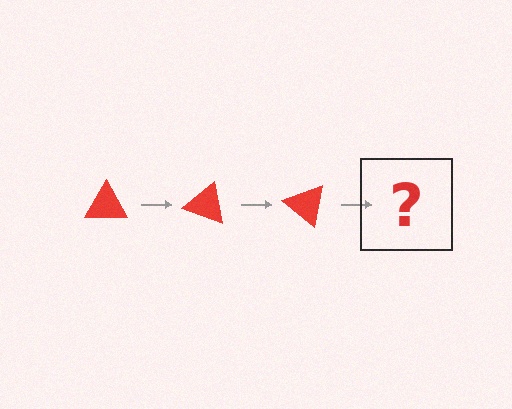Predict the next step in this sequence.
The next step is a red triangle rotated 60 degrees.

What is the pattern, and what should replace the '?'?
The pattern is that the triangle rotates 20 degrees each step. The '?' should be a red triangle rotated 60 degrees.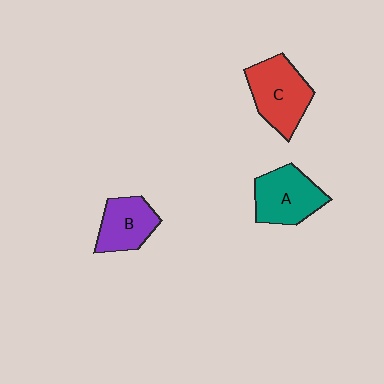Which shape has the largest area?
Shape C (red).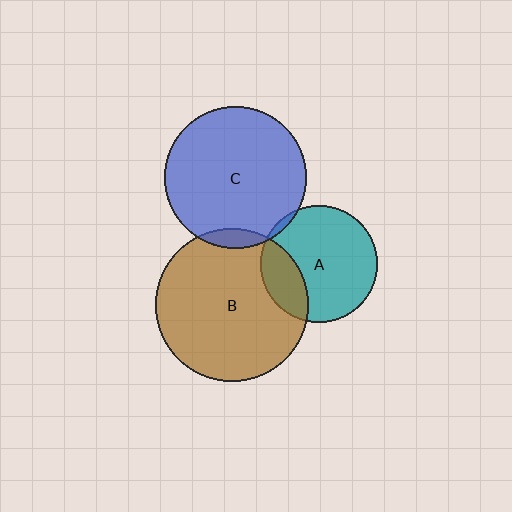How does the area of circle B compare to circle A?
Approximately 1.7 times.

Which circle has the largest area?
Circle B (brown).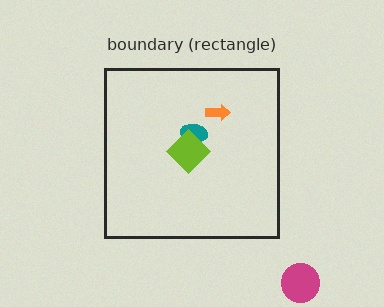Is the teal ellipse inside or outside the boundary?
Inside.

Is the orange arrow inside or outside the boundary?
Inside.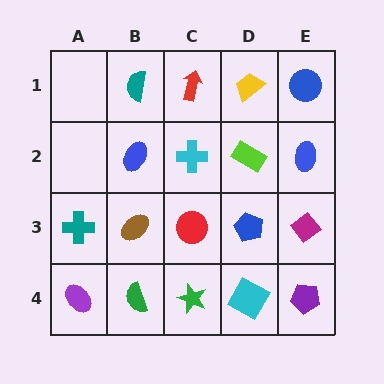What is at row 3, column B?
A brown ellipse.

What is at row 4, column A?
A purple ellipse.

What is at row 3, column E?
A magenta diamond.